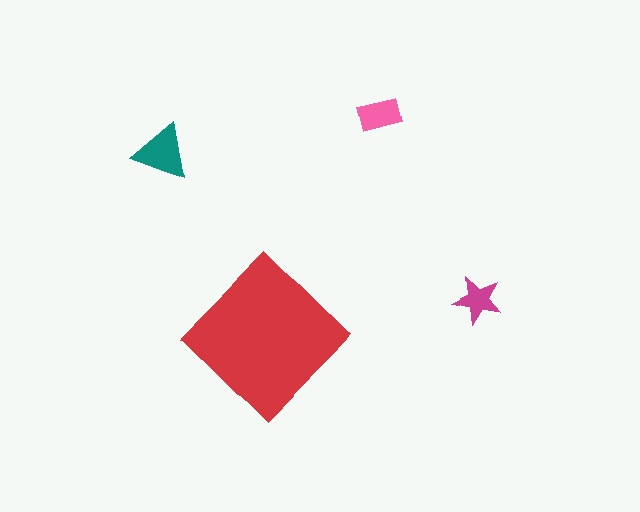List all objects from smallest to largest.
The magenta star, the pink rectangle, the teal triangle, the red diamond.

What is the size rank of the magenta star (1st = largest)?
4th.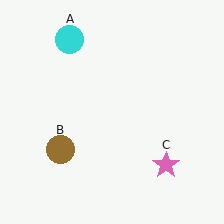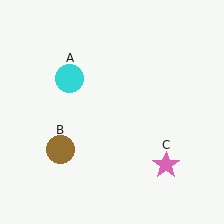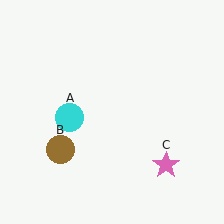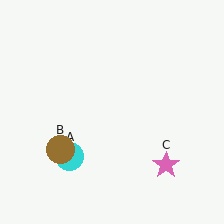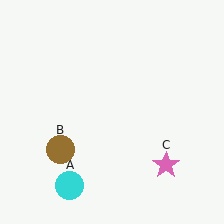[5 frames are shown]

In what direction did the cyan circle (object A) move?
The cyan circle (object A) moved down.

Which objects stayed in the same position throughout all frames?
Brown circle (object B) and pink star (object C) remained stationary.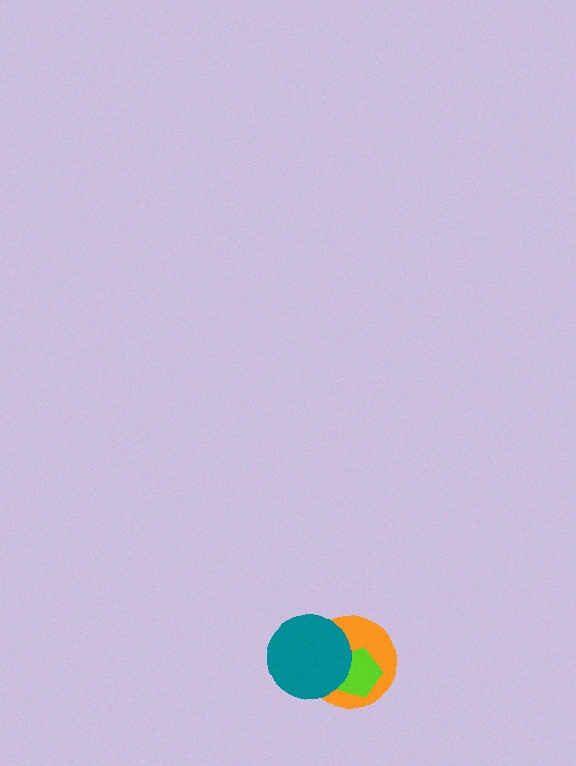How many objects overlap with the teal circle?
2 objects overlap with the teal circle.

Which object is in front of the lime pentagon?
The teal circle is in front of the lime pentagon.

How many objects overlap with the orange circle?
2 objects overlap with the orange circle.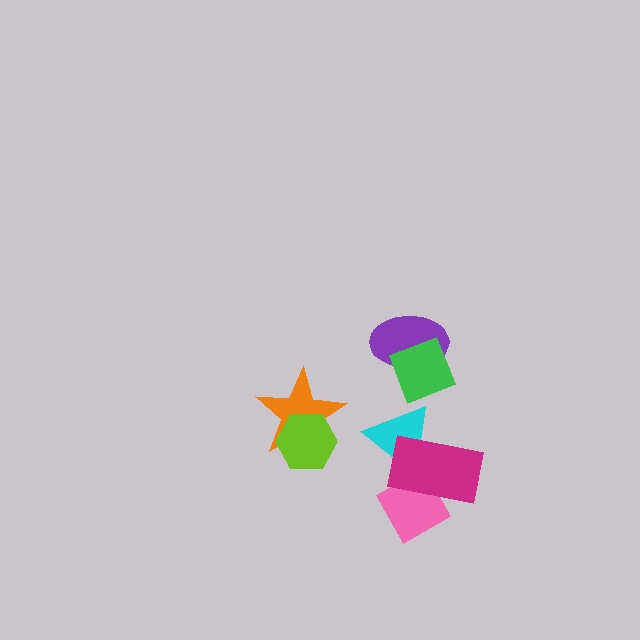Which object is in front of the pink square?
The magenta rectangle is in front of the pink square.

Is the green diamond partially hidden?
No, no other shape covers it.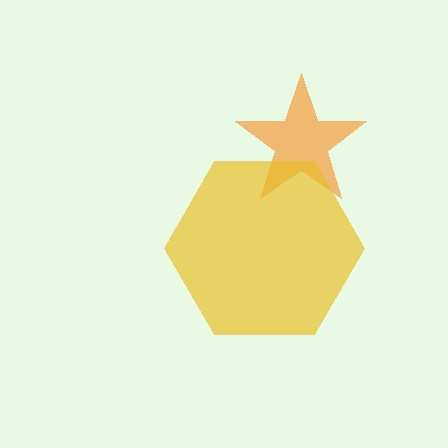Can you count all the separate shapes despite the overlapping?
Yes, there are 2 separate shapes.